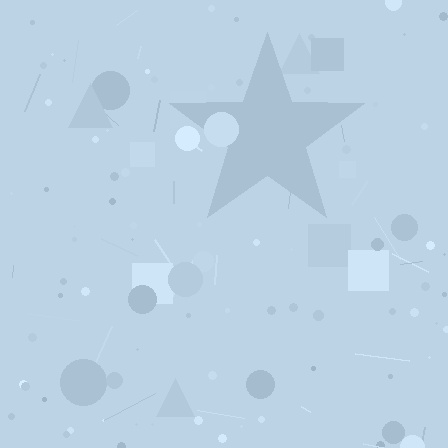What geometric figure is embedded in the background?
A star is embedded in the background.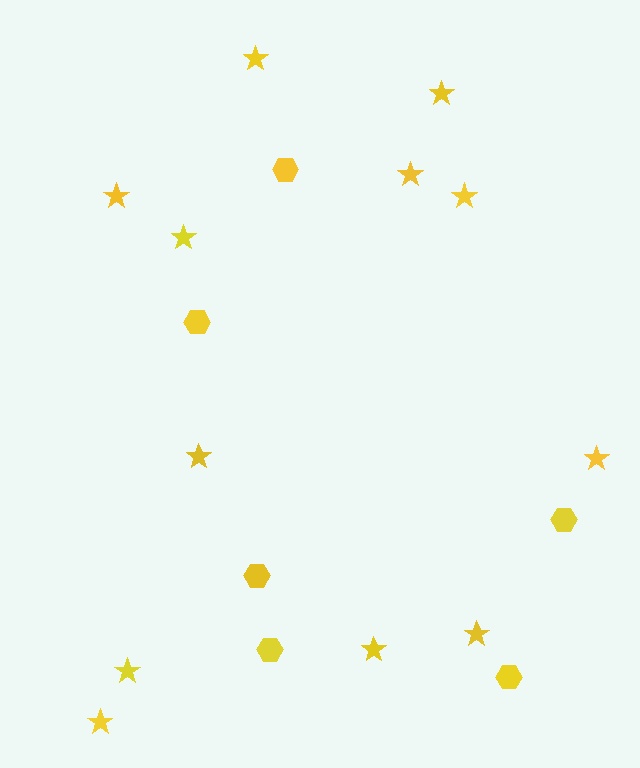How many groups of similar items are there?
There are 2 groups: one group of hexagons (6) and one group of stars (12).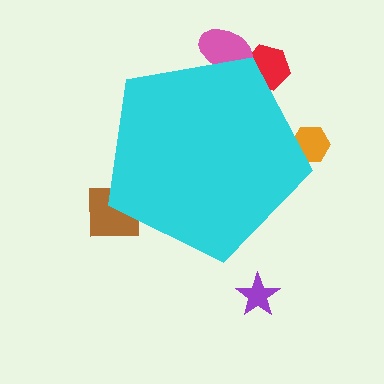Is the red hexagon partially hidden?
Yes, the red hexagon is partially hidden behind the cyan pentagon.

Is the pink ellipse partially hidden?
Yes, the pink ellipse is partially hidden behind the cyan pentagon.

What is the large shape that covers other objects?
A cyan pentagon.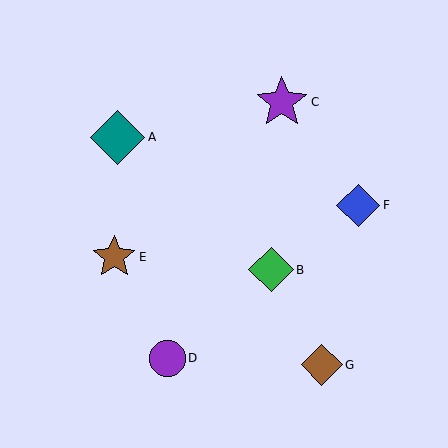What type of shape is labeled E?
Shape E is a brown star.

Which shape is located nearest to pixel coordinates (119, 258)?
The brown star (labeled E) at (114, 257) is nearest to that location.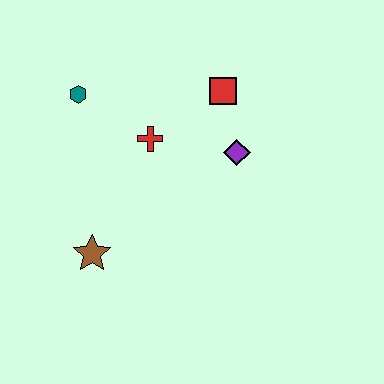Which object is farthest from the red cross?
The brown star is farthest from the red cross.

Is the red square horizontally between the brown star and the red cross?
No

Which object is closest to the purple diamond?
The red square is closest to the purple diamond.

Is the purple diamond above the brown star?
Yes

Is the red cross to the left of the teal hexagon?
No